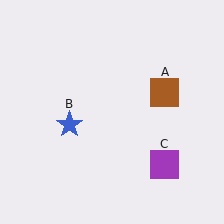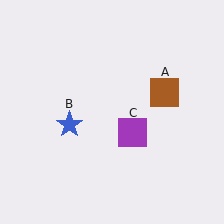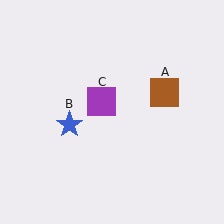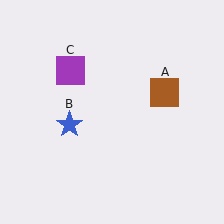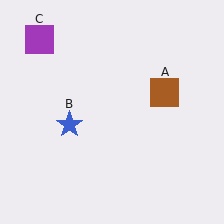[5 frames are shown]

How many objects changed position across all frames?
1 object changed position: purple square (object C).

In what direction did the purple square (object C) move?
The purple square (object C) moved up and to the left.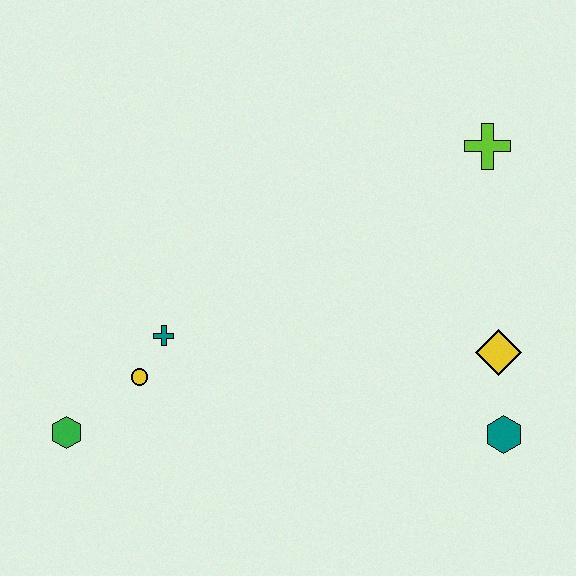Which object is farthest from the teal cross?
The lime cross is farthest from the teal cross.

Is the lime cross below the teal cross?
No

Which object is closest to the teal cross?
The yellow circle is closest to the teal cross.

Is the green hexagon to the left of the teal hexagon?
Yes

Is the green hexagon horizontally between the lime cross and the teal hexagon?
No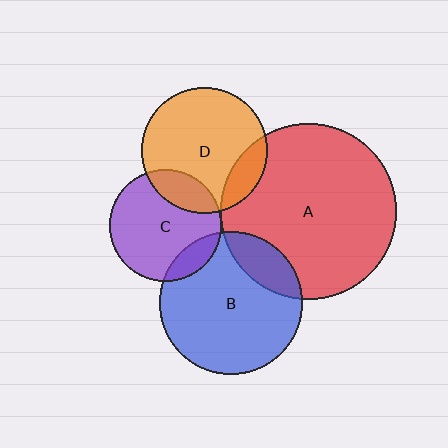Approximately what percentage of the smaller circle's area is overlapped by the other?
Approximately 15%.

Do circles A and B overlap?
Yes.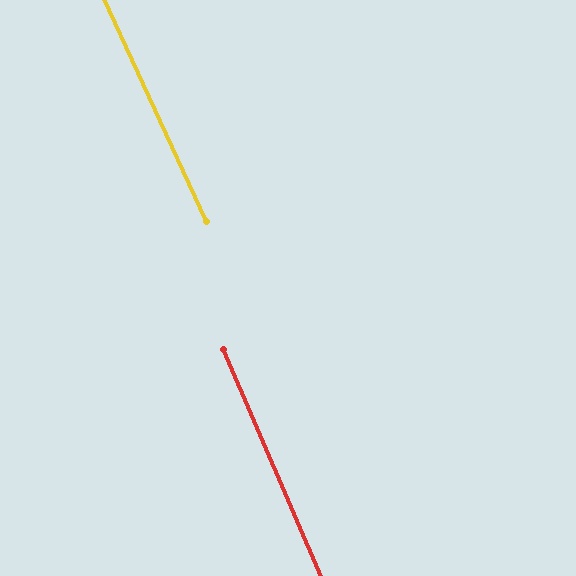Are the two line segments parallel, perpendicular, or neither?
Parallel — their directions differ by only 1.3°.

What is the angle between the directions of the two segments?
Approximately 1 degree.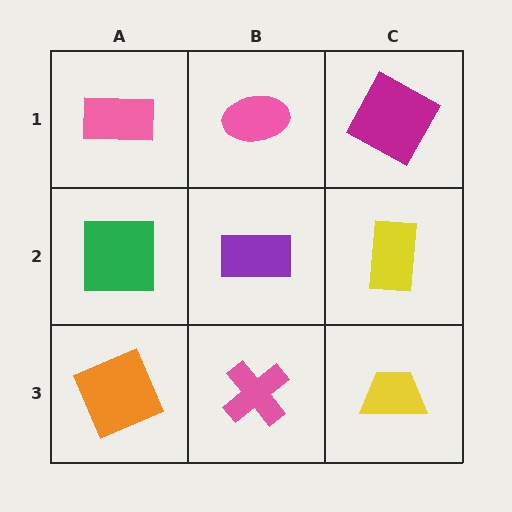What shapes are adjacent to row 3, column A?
A green square (row 2, column A), a pink cross (row 3, column B).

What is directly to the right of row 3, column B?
A yellow trapezoid.